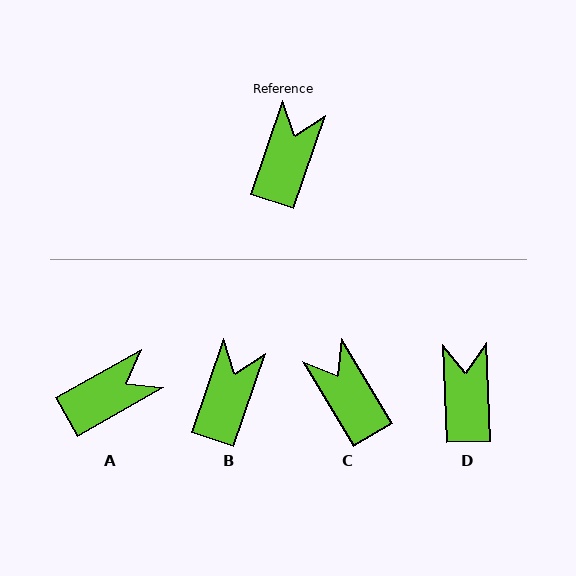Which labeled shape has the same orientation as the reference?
B.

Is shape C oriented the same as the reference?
No, it is off by about 50 degrees.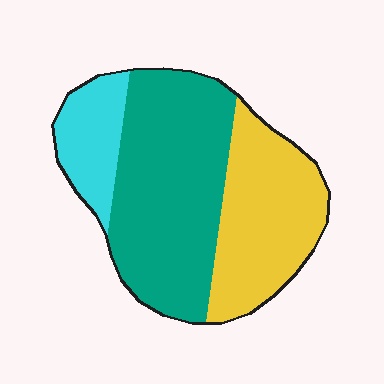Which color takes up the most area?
Teal, at roughly 50%.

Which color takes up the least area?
Cyan, at roughly 15%.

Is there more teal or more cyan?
Teal.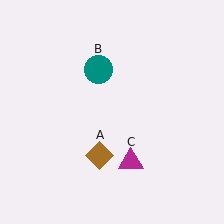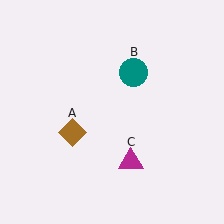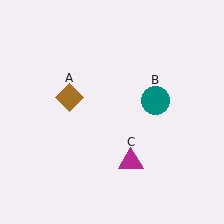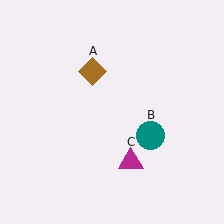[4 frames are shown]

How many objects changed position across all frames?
2 objects changed position: brown diamond (object A), teal circle (object B).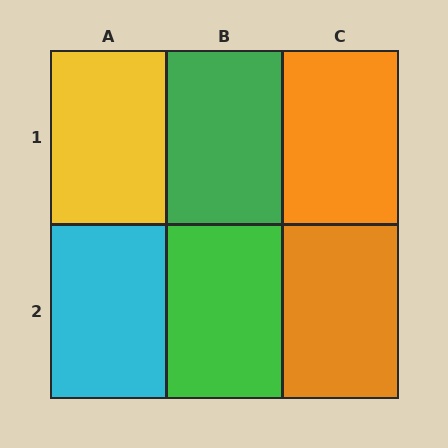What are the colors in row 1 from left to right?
Yellow, green, orange.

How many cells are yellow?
1 cell is yellow.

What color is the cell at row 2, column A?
Cyan.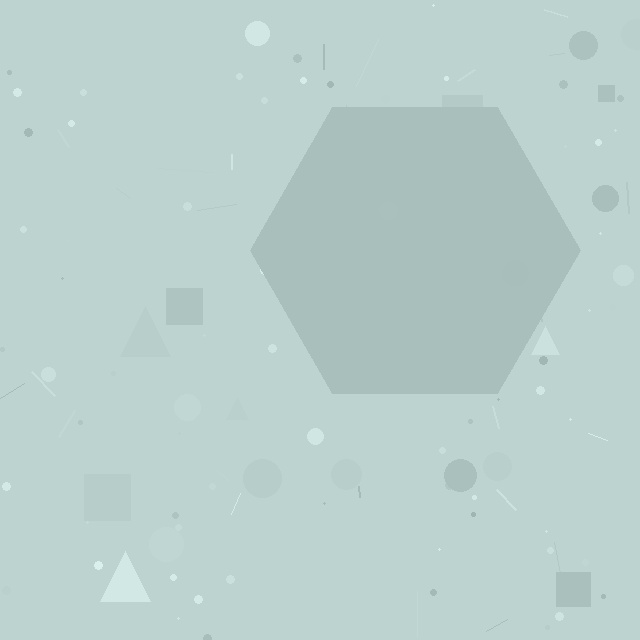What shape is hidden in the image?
A hexagon is hidden in the image.